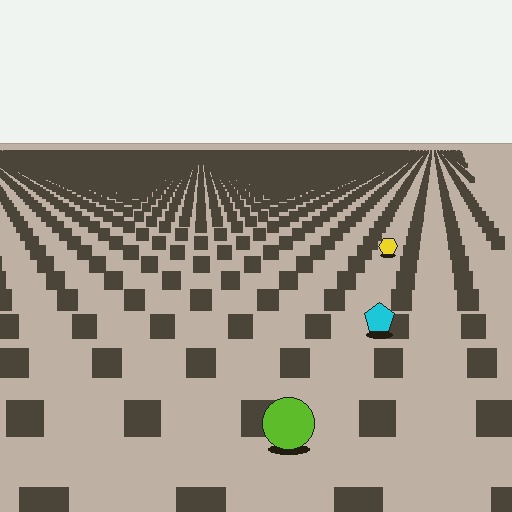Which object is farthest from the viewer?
The yellow hexagon is farthest from the viewer. It appears smaller and the ground texture around it is denser.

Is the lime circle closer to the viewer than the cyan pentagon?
Yes. The lime circle is closer — you can tell from the texture gradient: the ground texture is coarser near it.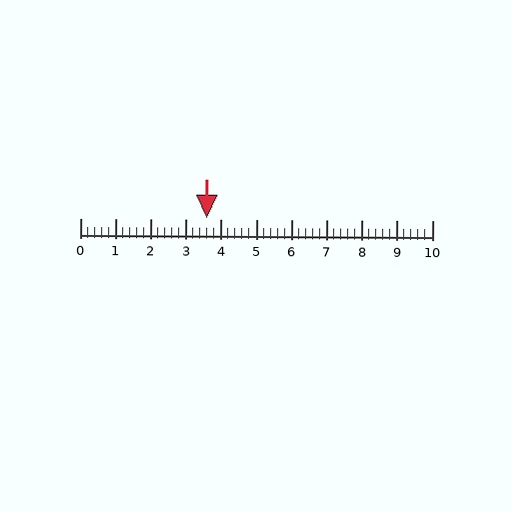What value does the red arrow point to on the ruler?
The red arrow points to approximately 3.6.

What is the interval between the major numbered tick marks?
The major tick marks are spaced 1 units apart.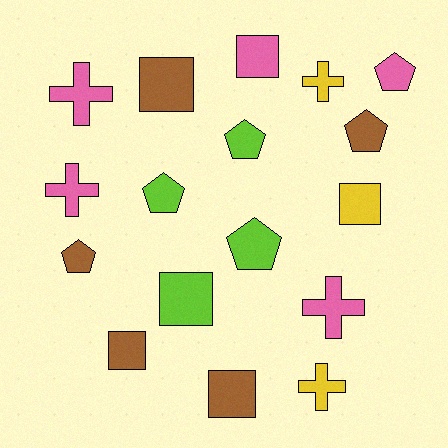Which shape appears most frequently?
Pentagon, with 6 objects.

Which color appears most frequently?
Brown, with 5 objects.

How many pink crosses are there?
There are 3 pink crosses.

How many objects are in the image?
There are 17 objects.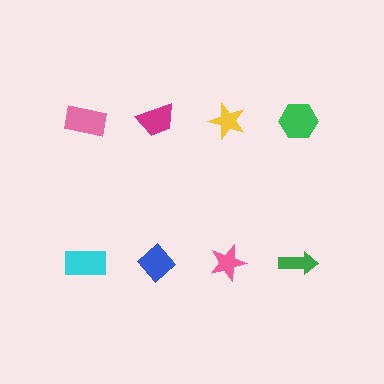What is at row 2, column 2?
A blue diamond.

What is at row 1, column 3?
A yellow star.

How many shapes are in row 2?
4 shapes.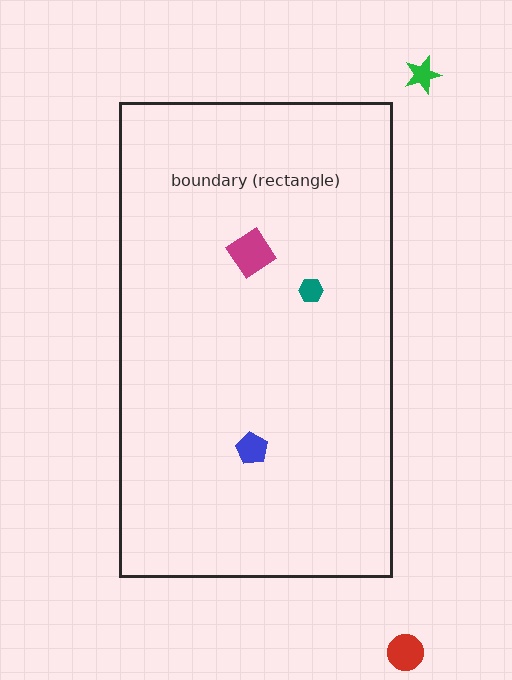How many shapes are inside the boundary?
3 inside, 2 outside.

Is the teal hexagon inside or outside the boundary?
Inside.